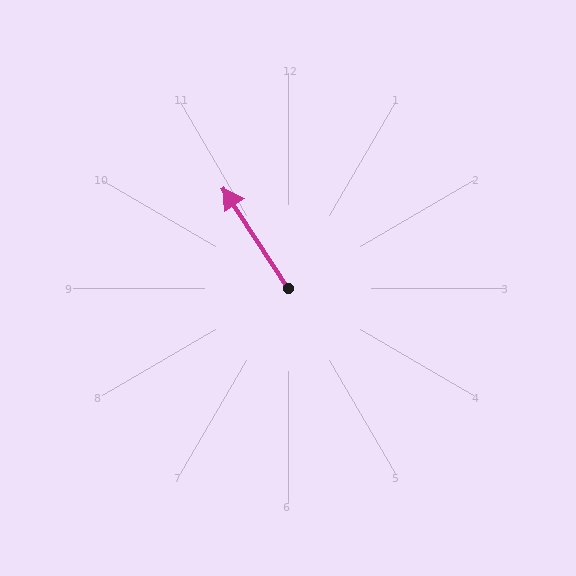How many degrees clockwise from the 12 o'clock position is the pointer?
Approximately 327 degrees.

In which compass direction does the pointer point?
Northwest.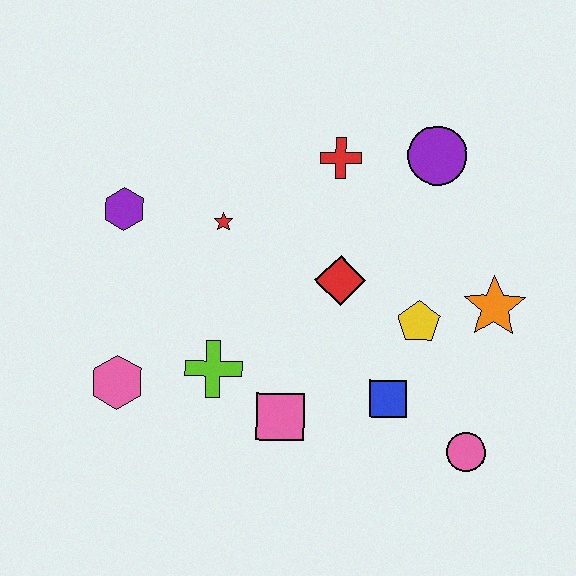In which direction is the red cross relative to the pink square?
The red cross is above the pink square.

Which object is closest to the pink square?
The lime cross is closest to the pink square.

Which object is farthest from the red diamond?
The pink hexagon is farthest from the red diamond.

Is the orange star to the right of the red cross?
Yes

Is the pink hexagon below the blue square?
No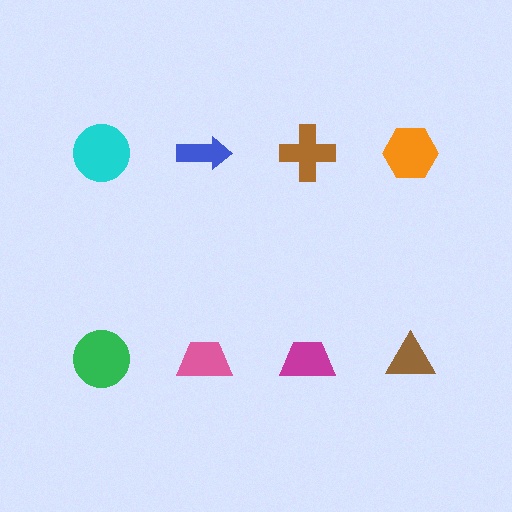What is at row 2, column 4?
A brown triangle.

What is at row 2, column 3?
A magenta trapezoid.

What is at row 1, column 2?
A blue arrow.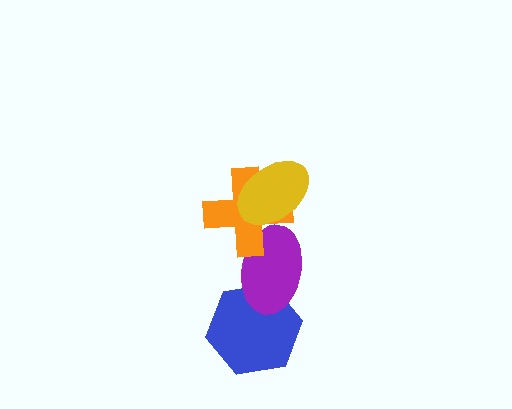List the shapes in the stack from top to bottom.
From top to bottom: the yellow ellipse, the orange cross, the purple ellipse, the blue hexagon.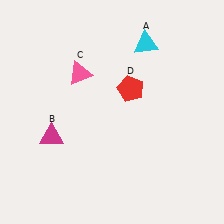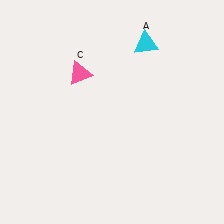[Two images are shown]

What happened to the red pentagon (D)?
The red pentagon (D) was removed in Image 2. It was in the top-right area of Image 1.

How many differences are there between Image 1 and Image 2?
There are 2 differences between the two images.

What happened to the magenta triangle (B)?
The magenta triangle (B) was removed in Image 2. It was in the bottom-left area of Image 1.